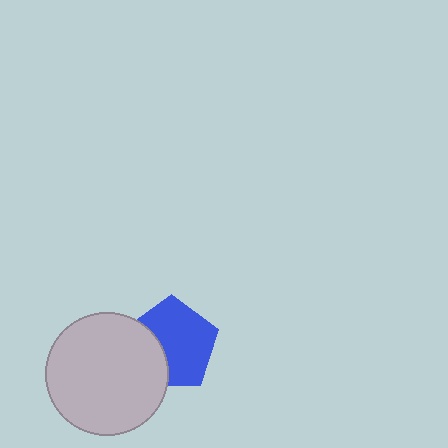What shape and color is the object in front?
The object in front is a light gray circle.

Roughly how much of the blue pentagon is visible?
Most of it is visible (roughly 68%).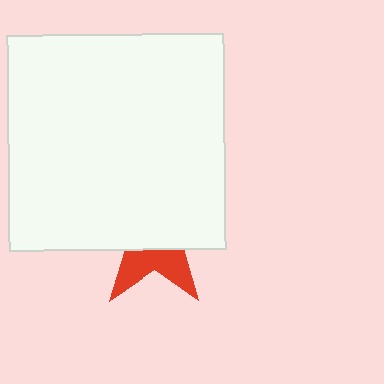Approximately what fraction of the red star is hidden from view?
Roughly 64% of the red star is hidden behind the white square.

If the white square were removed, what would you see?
You would see the complete red star.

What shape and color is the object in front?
The object in front is a white square.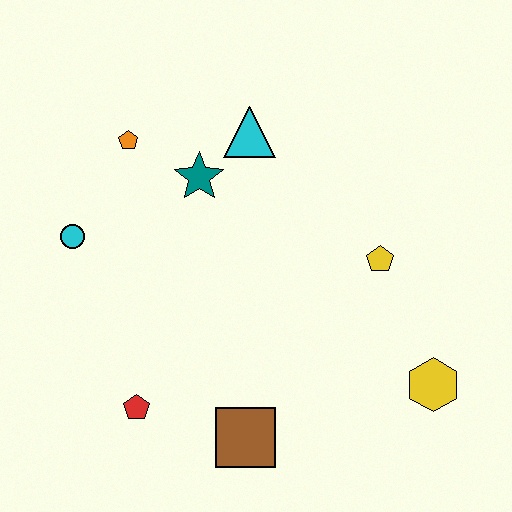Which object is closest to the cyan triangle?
The teal star is closest to the cyan triangle.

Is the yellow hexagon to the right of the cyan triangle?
Yes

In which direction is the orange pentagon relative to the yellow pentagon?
The orange pentagon is to the left of the yellow pentagon.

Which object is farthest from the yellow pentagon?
The cyan circle is farthest from the yellow pentagon.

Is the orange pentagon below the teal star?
No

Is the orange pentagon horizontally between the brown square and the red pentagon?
No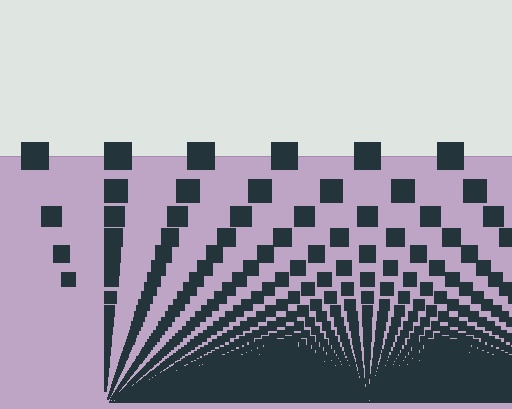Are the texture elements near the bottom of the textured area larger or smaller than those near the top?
Smaller. The gradient is inverted — elements near the bottom are smaller and denser.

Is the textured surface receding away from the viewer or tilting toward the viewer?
The surface appears to tilt toward the viewer. Texture elements get larger and sparser toward the top.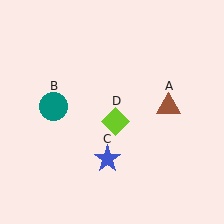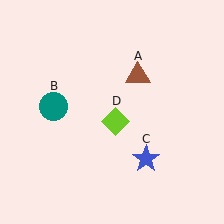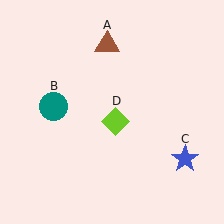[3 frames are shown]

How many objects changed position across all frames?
2 objects changed position: brown triangle (object A), blue star (object C).